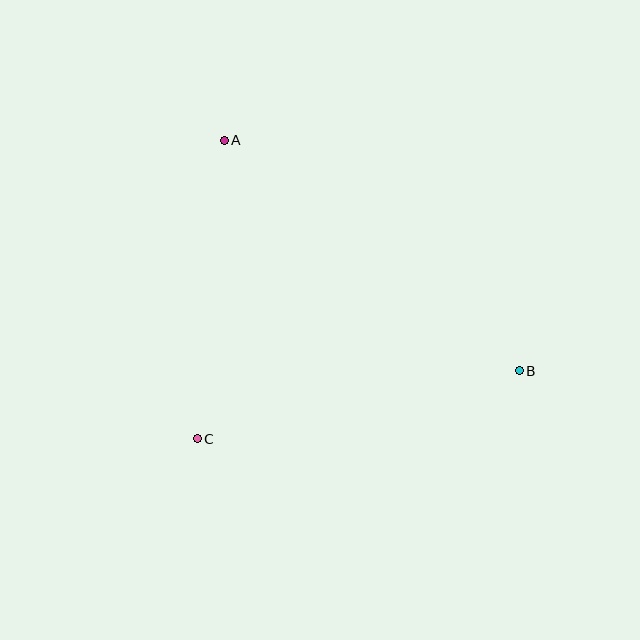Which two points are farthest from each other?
Points A and B are farthest from each other.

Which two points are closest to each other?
Points A and C are closest to each other.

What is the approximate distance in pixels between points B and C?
The distance between B and C is approximately 329 pixels.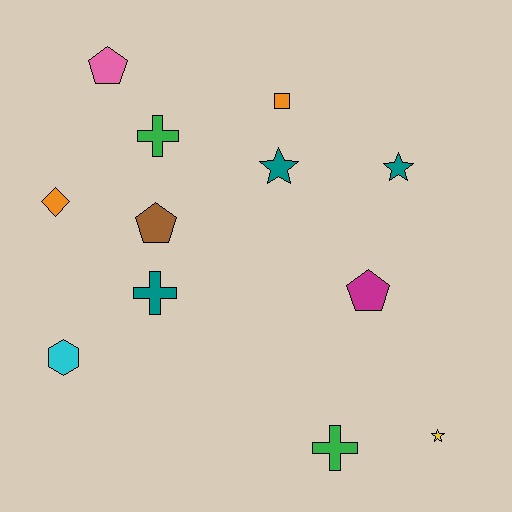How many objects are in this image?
There are 12 objects.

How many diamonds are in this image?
There is 1 diamond.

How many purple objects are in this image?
There are no purple objects.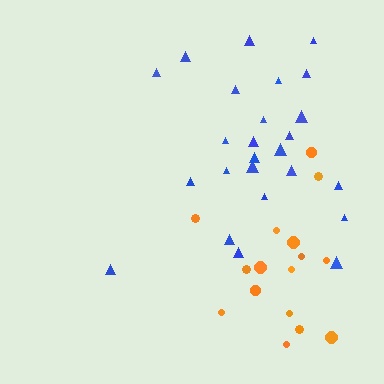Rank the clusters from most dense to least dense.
orange, blue.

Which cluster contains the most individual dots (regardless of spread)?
Blue (25).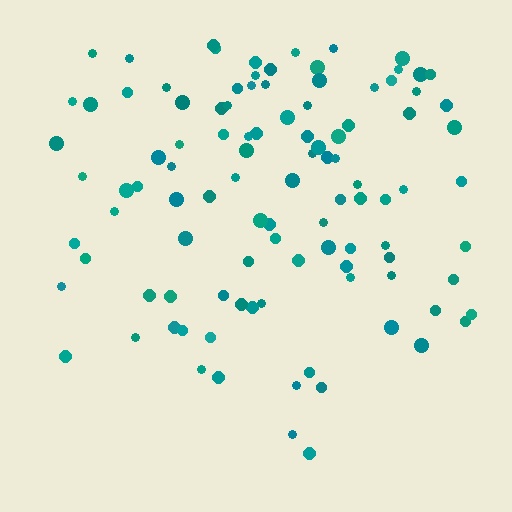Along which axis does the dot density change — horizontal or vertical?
Vertical.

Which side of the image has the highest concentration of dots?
The top.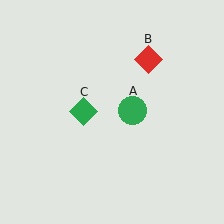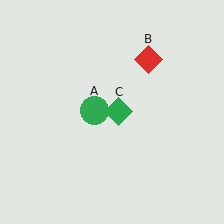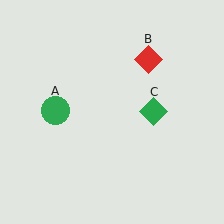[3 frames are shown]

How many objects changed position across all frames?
2 objects changed position: green circle (object A), green diamond (object C).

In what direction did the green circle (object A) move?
The green circle (object A) moved left.